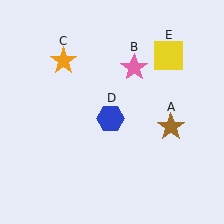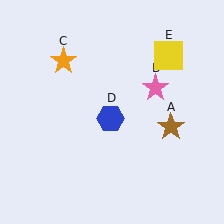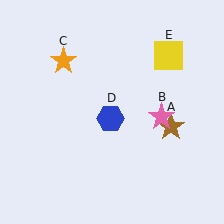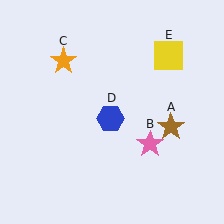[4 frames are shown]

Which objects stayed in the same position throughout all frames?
Brown star (object A) and orange star (object C) and blue hexagon (object D) and yellow square (object E) remained stationary.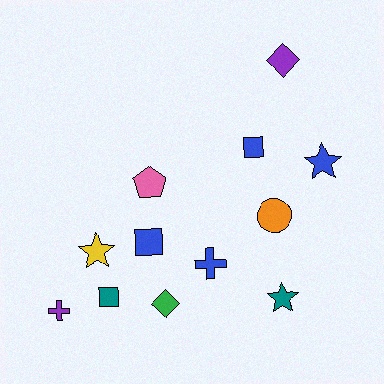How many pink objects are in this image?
There is 1 pink object.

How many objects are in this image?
There are 12 objects.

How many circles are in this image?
There is 1 circle.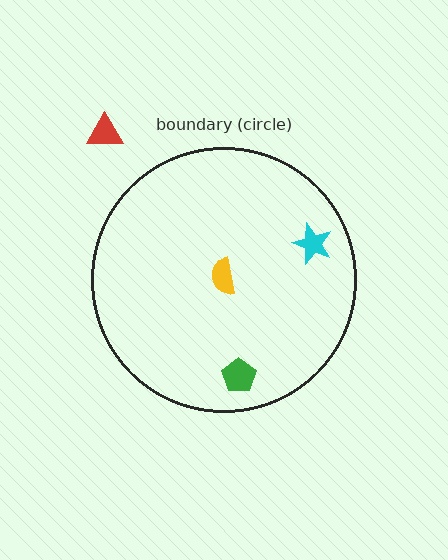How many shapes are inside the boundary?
3 inside, 1 outside.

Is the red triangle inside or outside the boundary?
Outside.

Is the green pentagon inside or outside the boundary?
Inside.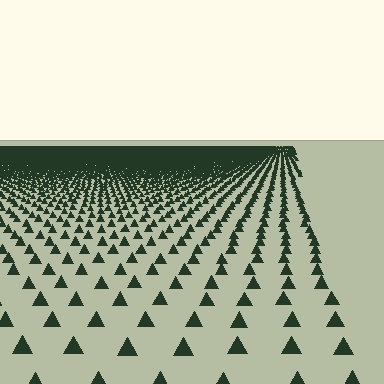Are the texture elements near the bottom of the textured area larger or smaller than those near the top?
Larger. Near the bottom, elements are closer to the viewer and appear at a bigger on-screen size.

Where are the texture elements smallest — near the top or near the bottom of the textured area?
Near the top.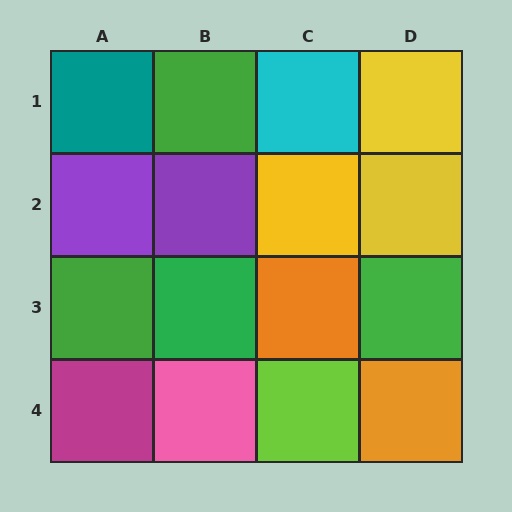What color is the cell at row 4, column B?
Pink.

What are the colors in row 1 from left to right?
Teal, green, cyan, yellow.